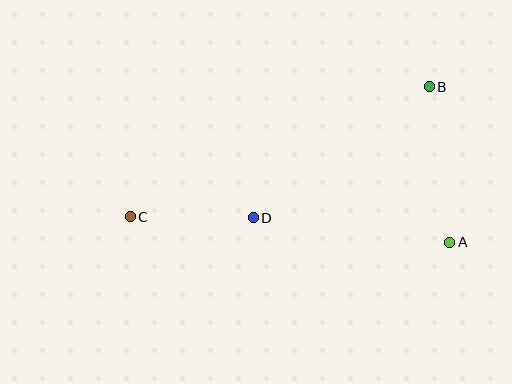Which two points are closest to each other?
Points C and D are closest to each other.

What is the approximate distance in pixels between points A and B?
The distance between A and B is approximately 157 pixels.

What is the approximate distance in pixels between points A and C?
The distance between A and C is approximately 321 pixels.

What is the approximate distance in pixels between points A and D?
The distance between A and D is approximately 198 pixels.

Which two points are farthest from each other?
Points B and C are farthest from each other.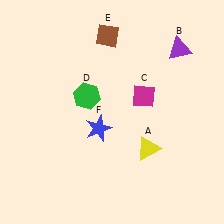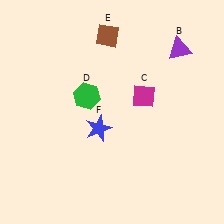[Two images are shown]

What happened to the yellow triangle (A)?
The yellow triangle (A) was removed in Image 2. It was in the bottom-right area of Image 1.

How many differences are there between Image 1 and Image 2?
There is 1 difference between the two images.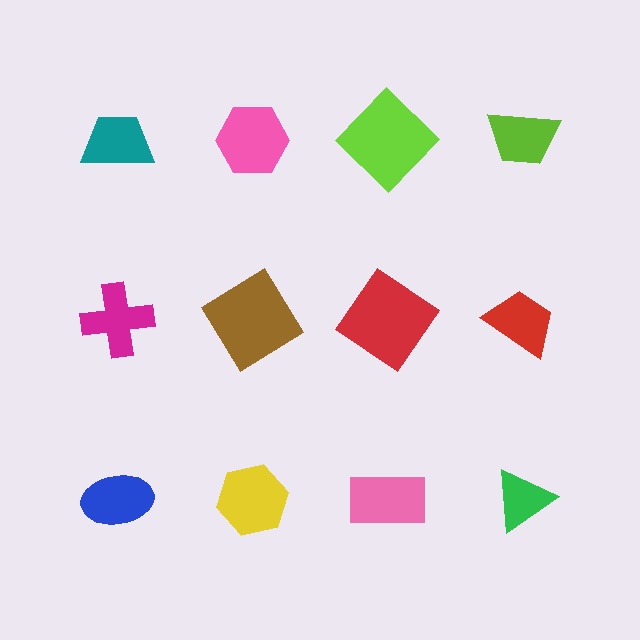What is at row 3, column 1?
A blue ellipse.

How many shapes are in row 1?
4 shapes.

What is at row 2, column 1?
A magenta cross.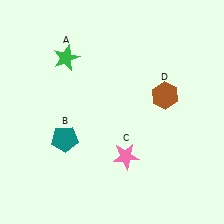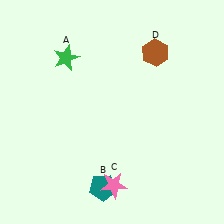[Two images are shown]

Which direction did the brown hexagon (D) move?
The brown hexagon (D) moved up.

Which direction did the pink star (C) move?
The pink star (C) moved down.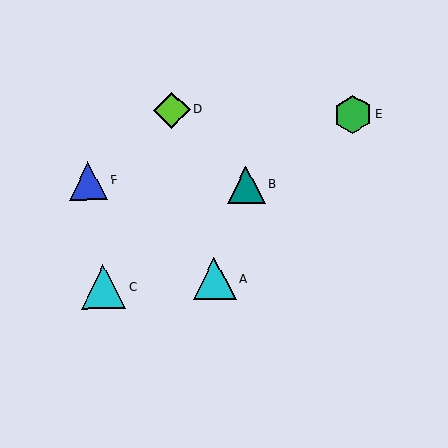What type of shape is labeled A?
Shape A is a cyan triangle.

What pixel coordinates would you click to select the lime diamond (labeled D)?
Click at (172, 110) to select the lime diamond D.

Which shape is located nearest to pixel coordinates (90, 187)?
The blue triangle (labeled F) at (88, 181) is nearest to that location.